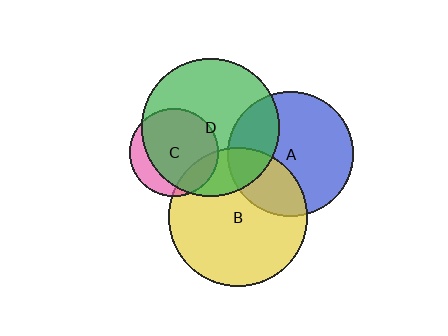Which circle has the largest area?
Circle B (yellow).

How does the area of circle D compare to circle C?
Approximately 2.4 times.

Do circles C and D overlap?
Yes.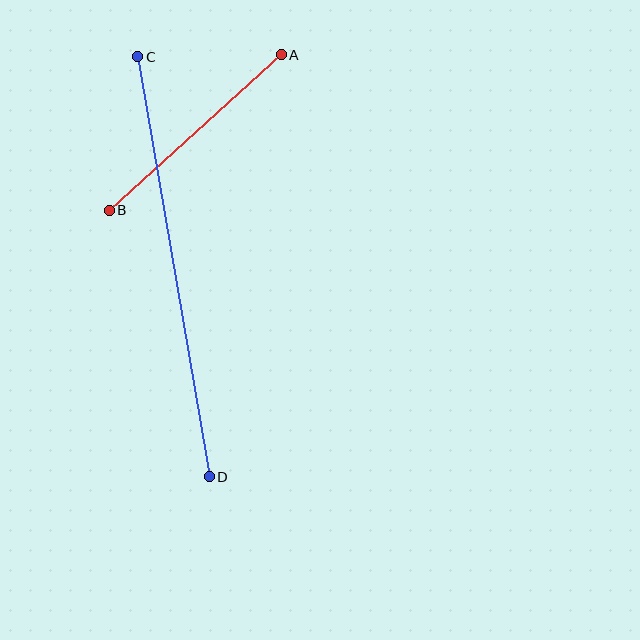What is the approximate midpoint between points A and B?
The midpoint is at approximately (195, 132) pixels.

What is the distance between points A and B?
The distance is approximately 232 pixels.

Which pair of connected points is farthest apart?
Points C and D are farthest apart.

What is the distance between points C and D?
The distance is approximately 426 pixels.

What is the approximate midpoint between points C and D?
The midpoint is at approximately (174, 267) pixels.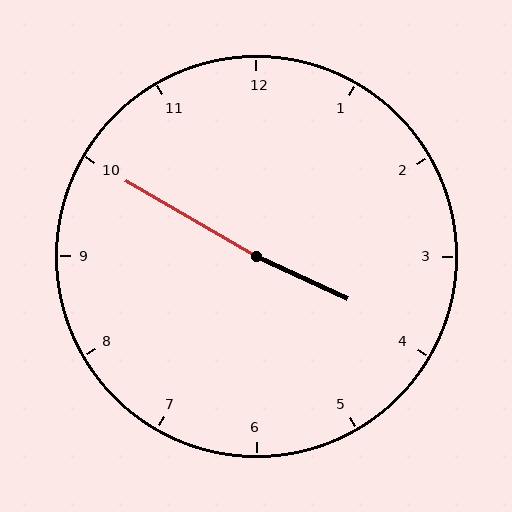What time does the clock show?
3:50.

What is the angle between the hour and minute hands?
Approximately 175 degrees.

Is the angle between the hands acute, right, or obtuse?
It is obtuse.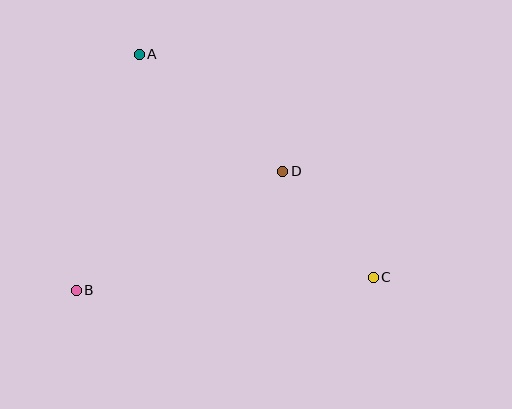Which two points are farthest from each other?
Points A and C are farthest from each other.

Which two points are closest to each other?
Points C and D are closest to each other.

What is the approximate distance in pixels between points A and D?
The distance between A and D is approximately 186 pixels.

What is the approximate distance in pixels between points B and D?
The distance between B and D is approximately 238 pixels.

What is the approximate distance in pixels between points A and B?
The distance between A and B is approximately 244 pixels.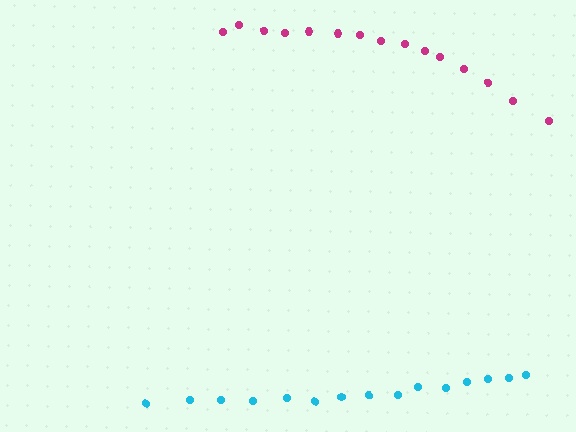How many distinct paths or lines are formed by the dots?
There are 2 distinct paths.